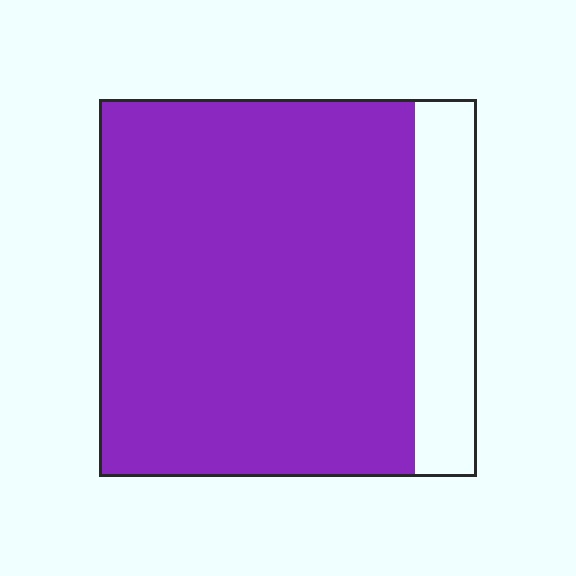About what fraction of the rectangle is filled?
About five sixths (5/6).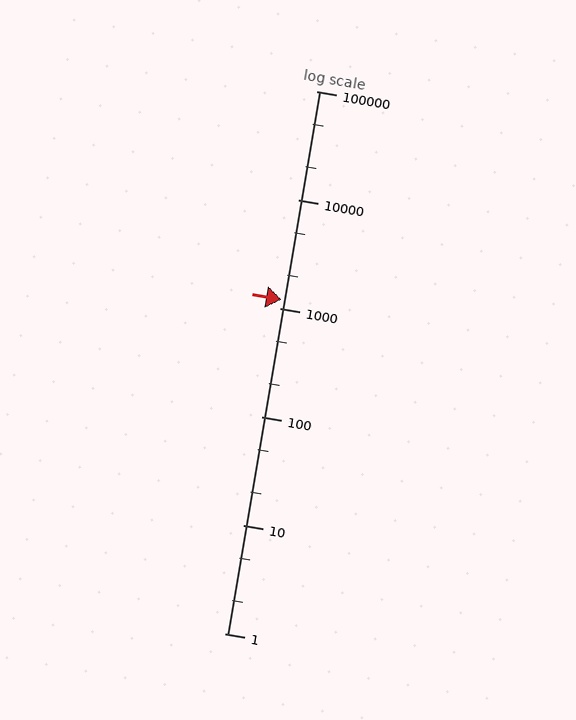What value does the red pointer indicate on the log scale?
The pointer indicates approximately 1200.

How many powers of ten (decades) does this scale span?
The scale spans 5 decades, from 1 to 100000.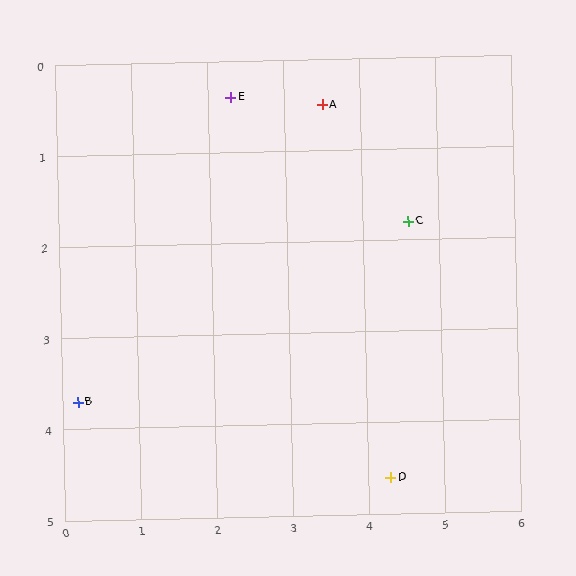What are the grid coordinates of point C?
Point C is at approximately (4.6, 1.8).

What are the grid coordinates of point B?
Point B is at approximately (0.2, 3.7).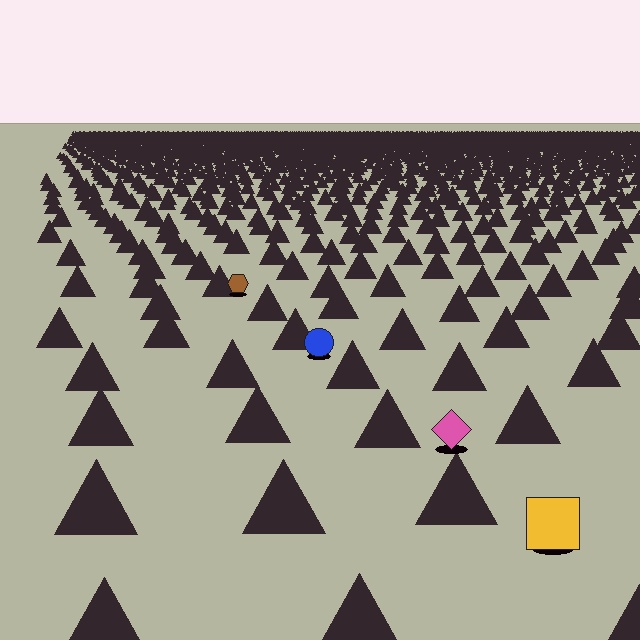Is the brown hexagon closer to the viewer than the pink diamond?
No. The pink diamond is closer — you can tell from the texture gradient: the ground texture is coarser near it.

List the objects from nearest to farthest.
From nearest to farthest: the yellow square, the pink diamond, the blue circle, the brown hexagon.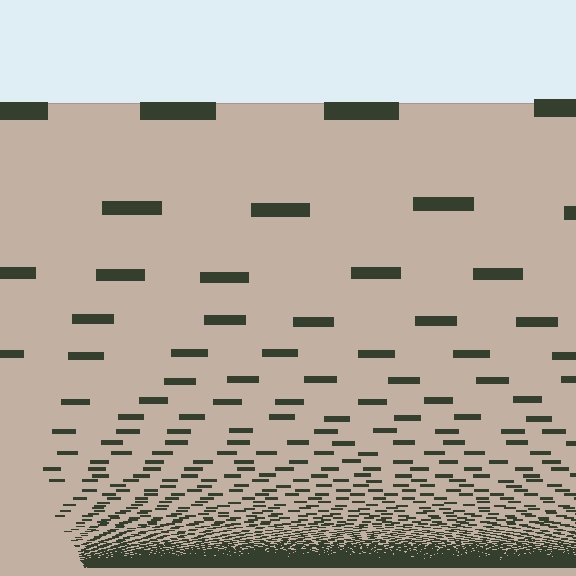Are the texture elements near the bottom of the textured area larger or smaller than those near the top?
Smaller. The gradient is inverted — elements near the bottom are smaller and denser.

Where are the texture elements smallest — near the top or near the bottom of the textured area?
Near the bottom.